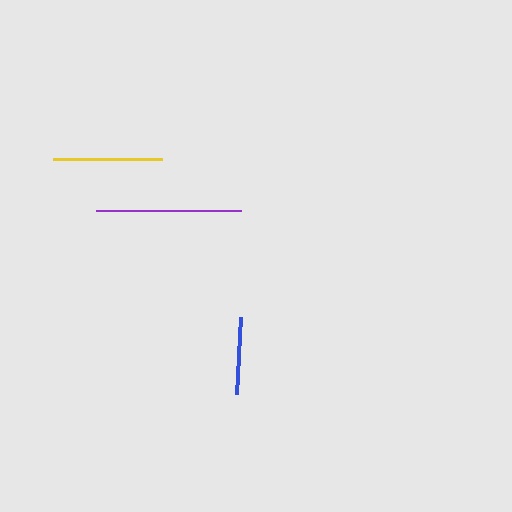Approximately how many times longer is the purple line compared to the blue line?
The purple line is approximately 1.9 times the length of the blue line.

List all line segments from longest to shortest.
From longest to shortest: purple, yellow, blue.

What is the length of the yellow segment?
The yellow segment is approximately 108 pixels long.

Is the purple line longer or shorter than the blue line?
The purple line is longer than the blue line.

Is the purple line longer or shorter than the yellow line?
The purple line is longer than the yellow line.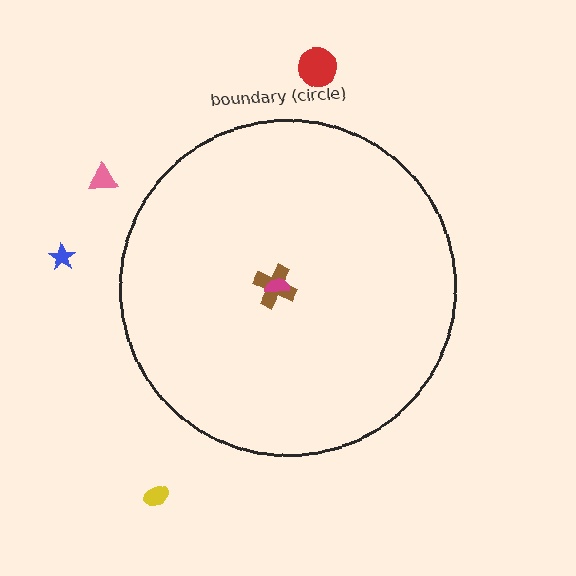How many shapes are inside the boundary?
2 inside, 4 outside.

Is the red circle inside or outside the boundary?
Outside.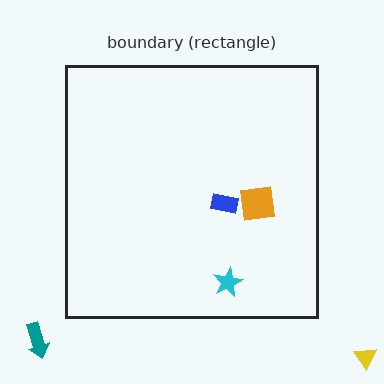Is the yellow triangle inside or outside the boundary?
Outside.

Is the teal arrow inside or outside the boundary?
Outside.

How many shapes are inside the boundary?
3 inside, 2 outside.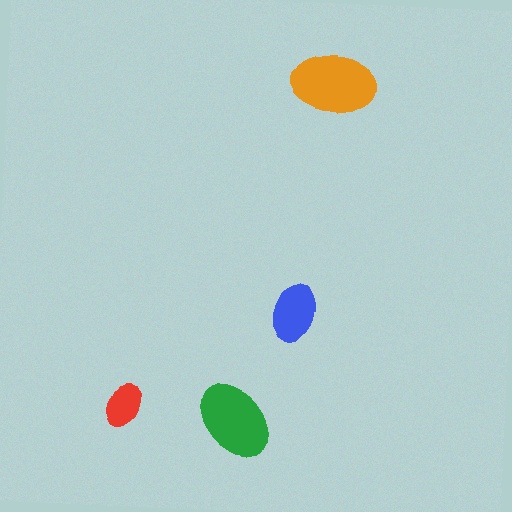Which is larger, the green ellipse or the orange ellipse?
The orange one.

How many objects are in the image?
There are 4 objects in the image.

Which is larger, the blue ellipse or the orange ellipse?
The orange one.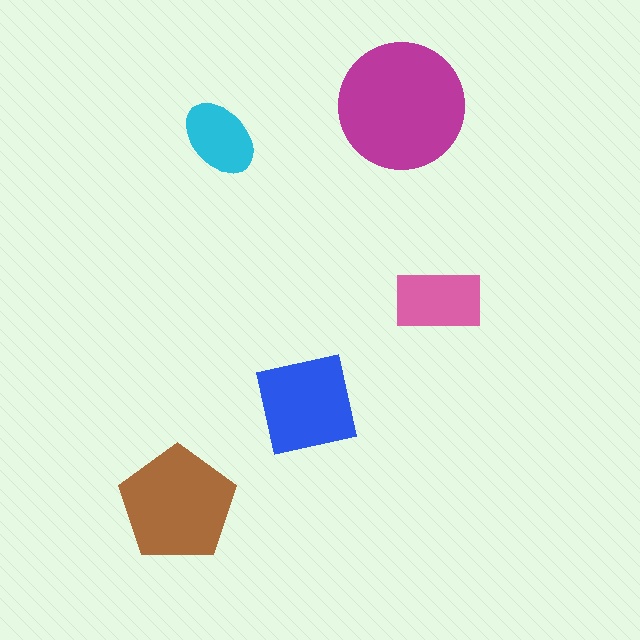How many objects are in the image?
There are 5 objects in the image.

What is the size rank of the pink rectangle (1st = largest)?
4th.